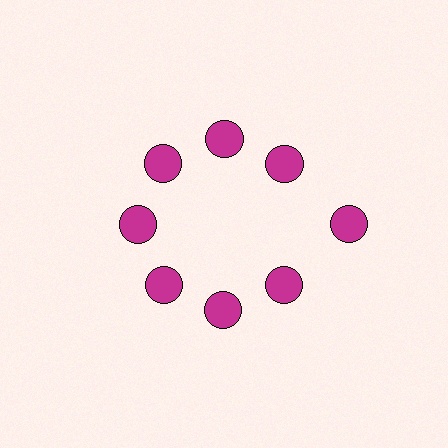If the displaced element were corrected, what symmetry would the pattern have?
It would have 8-fold rotational symmetry — the pattern would map onto itself every 45 degrees.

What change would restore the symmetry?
The symmetry would be restored by moving it inward, back onto the ring so that all 8 circles sit at equal angles and equal distance from the center.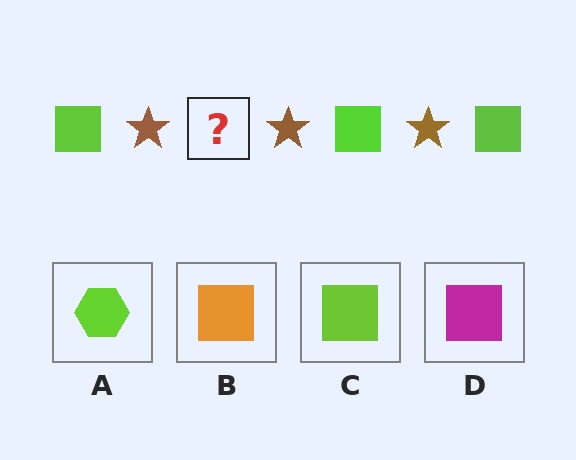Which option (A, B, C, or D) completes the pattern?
C.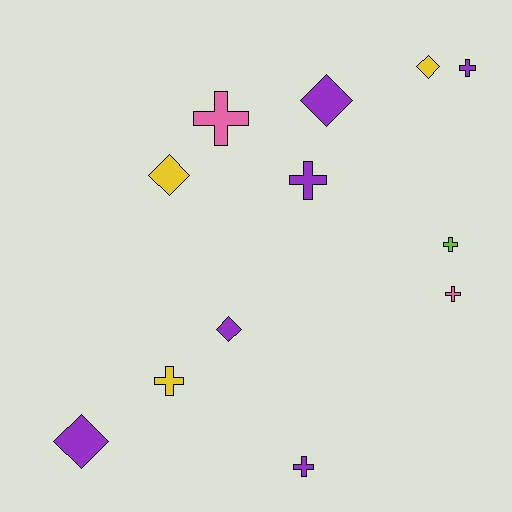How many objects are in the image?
There are 12 objects.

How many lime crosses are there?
There is 1 lime cross.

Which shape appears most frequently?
Cross, with 7 objects.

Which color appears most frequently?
Purple, with 6 objects.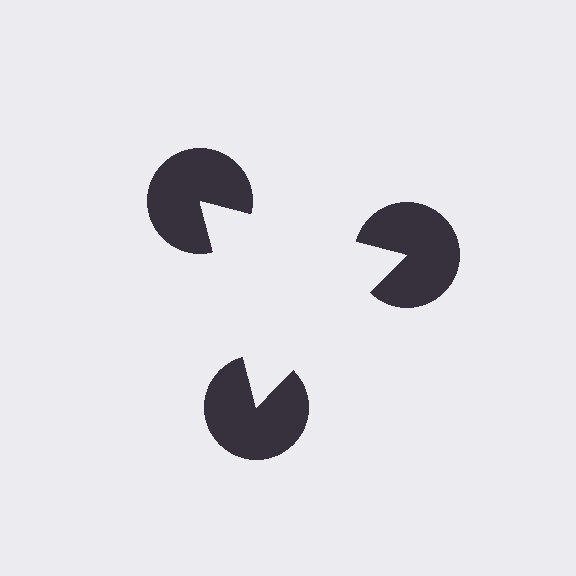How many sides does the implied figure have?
3 sides.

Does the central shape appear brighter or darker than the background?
It typically appears slightly brighter than the background, even though no actual brightness change is drawn.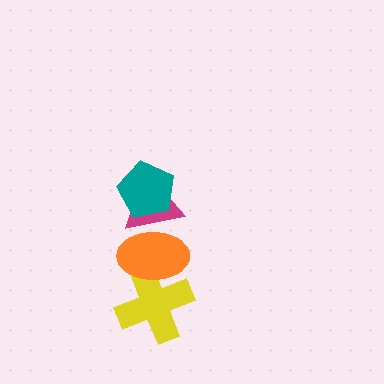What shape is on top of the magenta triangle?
The teal pentagon is on top of the magenta triangle.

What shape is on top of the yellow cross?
The orange ellipse is on top of the yellow cross.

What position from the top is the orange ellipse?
The orange ellipse is 3rd from the top.